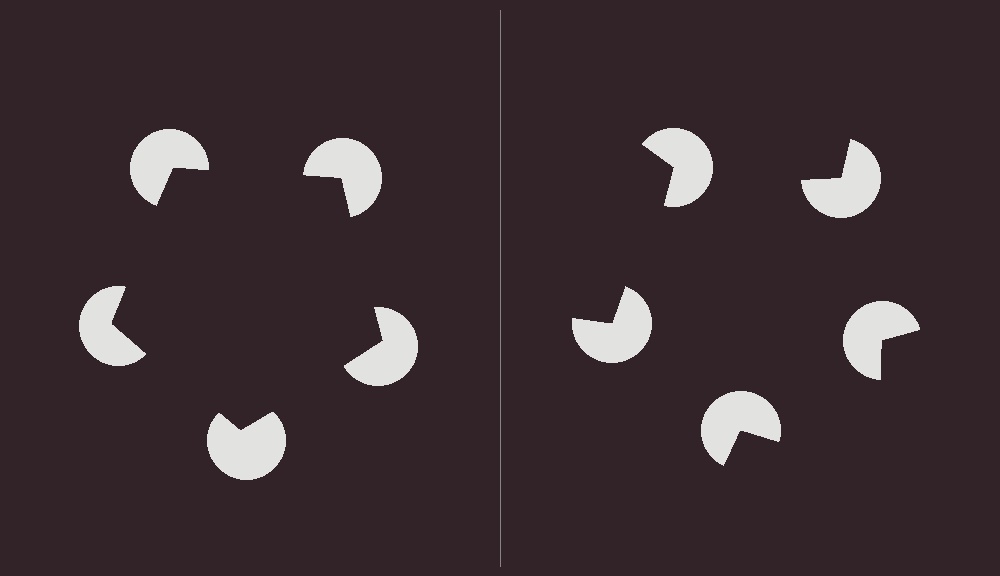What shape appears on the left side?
An illusory pentagon.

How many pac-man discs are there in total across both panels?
10 — 5 on each side.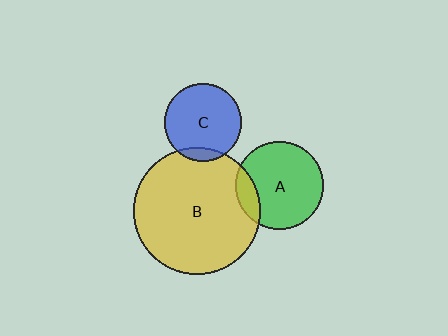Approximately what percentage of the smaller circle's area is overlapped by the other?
Approximately 10%.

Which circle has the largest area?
Circle B (yellow).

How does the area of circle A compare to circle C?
Approximately 1.3 times.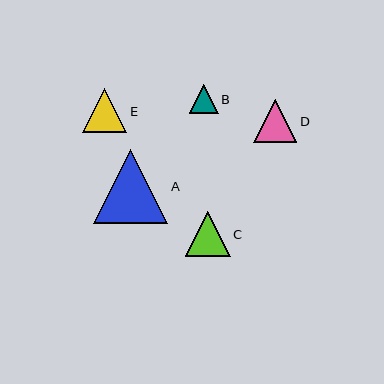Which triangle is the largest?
Triangle A is the largest with a size of approximately 74 pixels.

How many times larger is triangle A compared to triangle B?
Triangle A is approximately 2.6 times the size of triangle B.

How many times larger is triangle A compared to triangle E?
Triangle A is approximately 1.7 times the size of triangle E.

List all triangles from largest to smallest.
From largest to smallest: A, C, E, D, B.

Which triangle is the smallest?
Triangle B is the smallest with a size of approximately 28 pixels.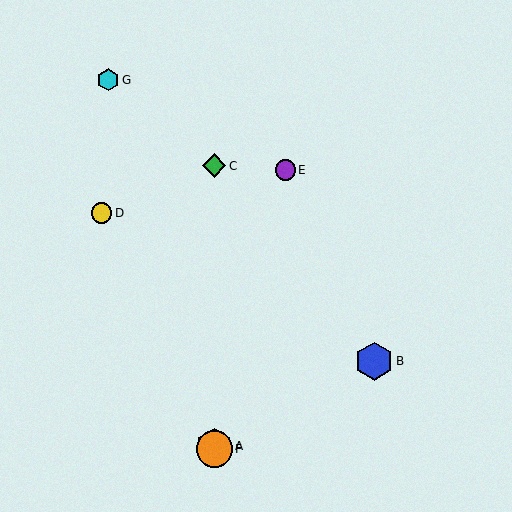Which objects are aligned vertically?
Objects A, C, F are aligned vertically.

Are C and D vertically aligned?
No, C is at x≈214 and D is at x≈102.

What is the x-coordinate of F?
Object F is at x≈214.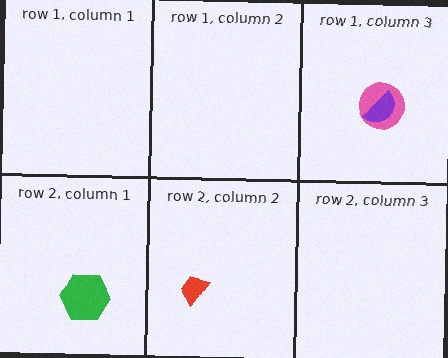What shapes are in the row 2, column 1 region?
The green hexagon.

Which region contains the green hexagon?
The row 2, column 1 region.